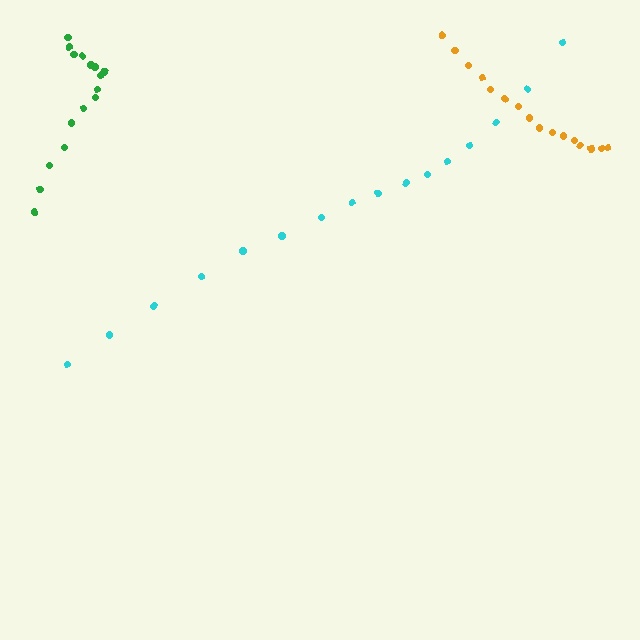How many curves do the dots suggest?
There are 3 distinct paths.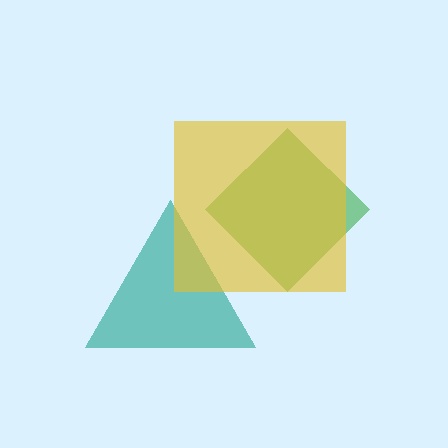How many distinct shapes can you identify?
There are 3 distinct shapes: a green diamond, a teal triangle, a yellow square.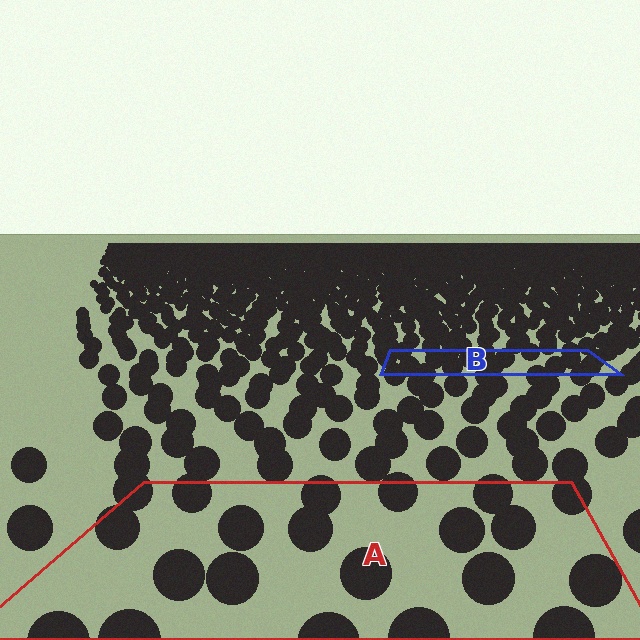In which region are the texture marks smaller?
The texture marks are smaller in region B, because it is farther away.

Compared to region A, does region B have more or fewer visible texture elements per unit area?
Region B has more texture elements per unit area — they are packed more densely because it is farther away.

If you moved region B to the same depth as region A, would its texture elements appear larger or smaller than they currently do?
They would appear larger. At a closer depth, the same texture elements are projected at a bigger on-screen size.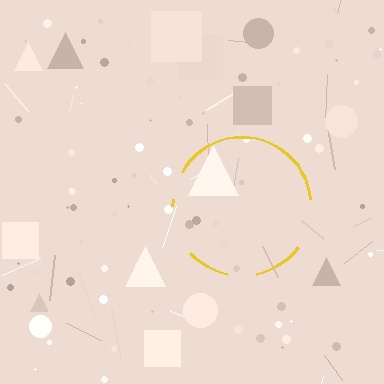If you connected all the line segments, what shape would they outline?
They would outline a circle.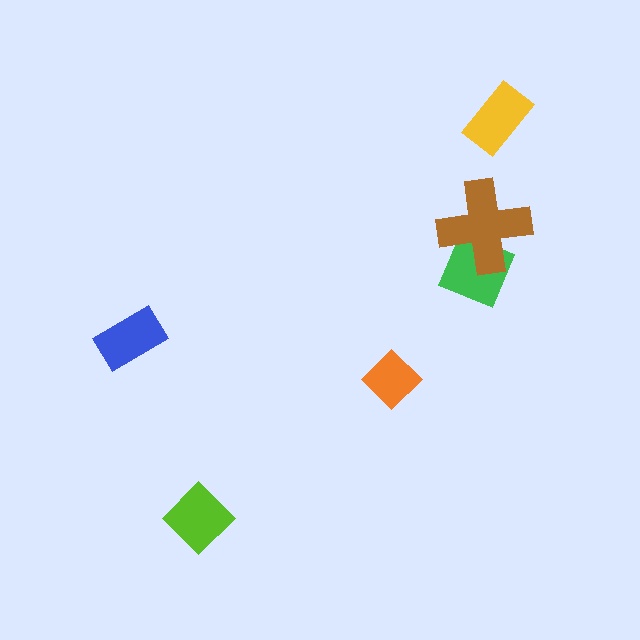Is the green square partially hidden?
Yes, it is partially covered by another shape.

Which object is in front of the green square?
The brown cross is in front of the green square.